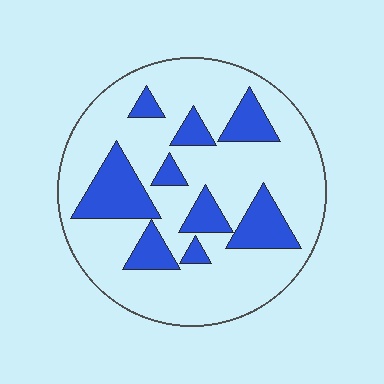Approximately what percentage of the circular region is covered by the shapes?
Approximately 25%.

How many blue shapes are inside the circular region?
9.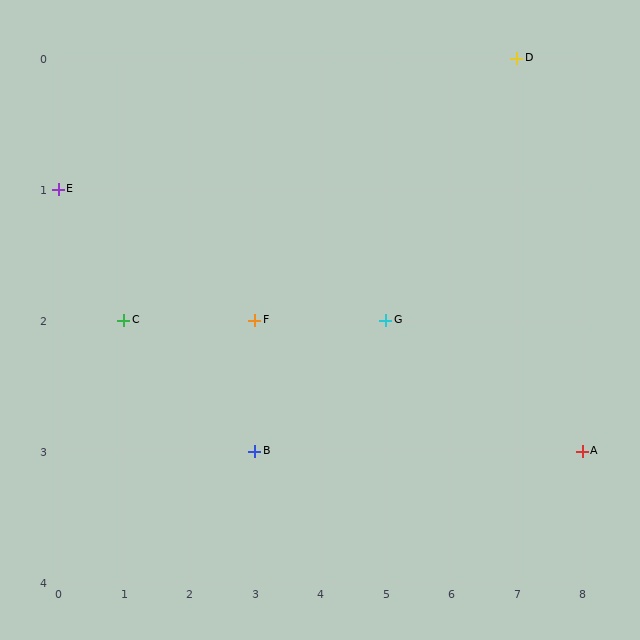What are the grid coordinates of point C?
Point C is at grid coordinates (1, 2).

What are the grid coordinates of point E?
Point E is at grid coordinates (0, 1).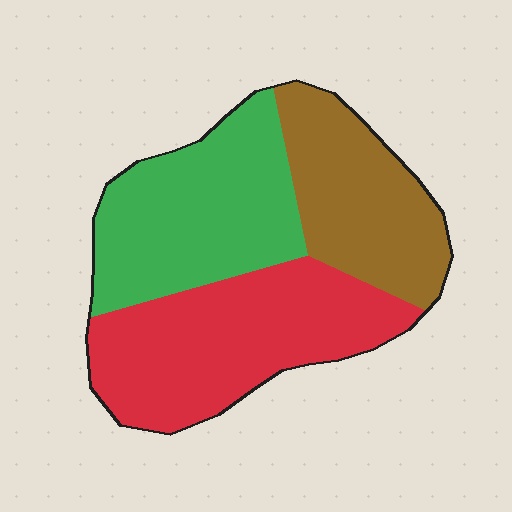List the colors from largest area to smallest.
From largest to smallest: red, green, brown.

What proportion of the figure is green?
Green takes up about one third (1/3) of the figure.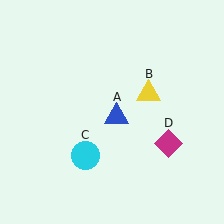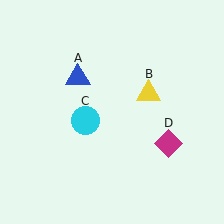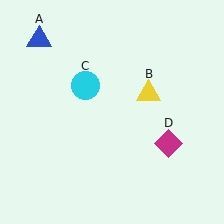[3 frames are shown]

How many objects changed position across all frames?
2 objects changed position: blue triangle (object A), cyan circle (object C).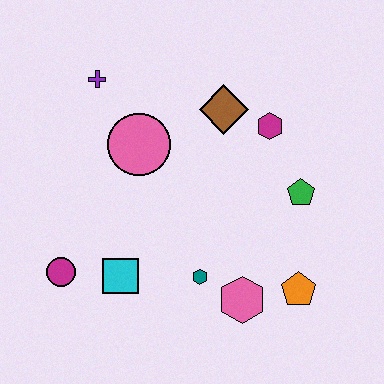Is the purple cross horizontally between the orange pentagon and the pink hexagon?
No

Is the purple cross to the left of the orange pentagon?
Yes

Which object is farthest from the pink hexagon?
The purple cross is farthest from the pink hexagon.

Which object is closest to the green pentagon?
The magenta hexagon is closest to the green pentagon.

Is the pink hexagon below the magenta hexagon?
Yes